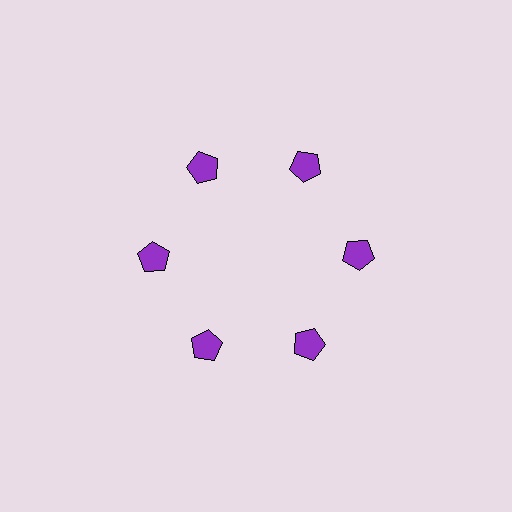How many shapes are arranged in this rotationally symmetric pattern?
There are 6 shapes, arranged in 6 groups of 1.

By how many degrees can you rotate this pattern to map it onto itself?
The pattern maps onto itself every 60 degrees of rotation.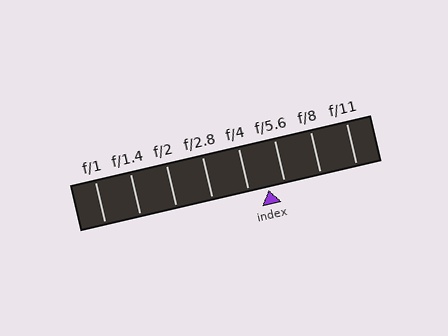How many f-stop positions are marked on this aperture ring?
There are 8 f-stop positions marked.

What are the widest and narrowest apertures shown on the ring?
The widest aperture shown is f/1 and the narrowest is f/11.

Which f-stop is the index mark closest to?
The index mark is closest to f/5.6.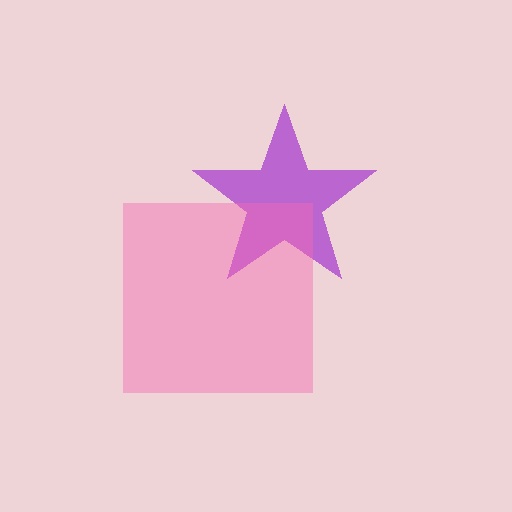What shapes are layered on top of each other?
The layered shapes are: a purple star, a pink square.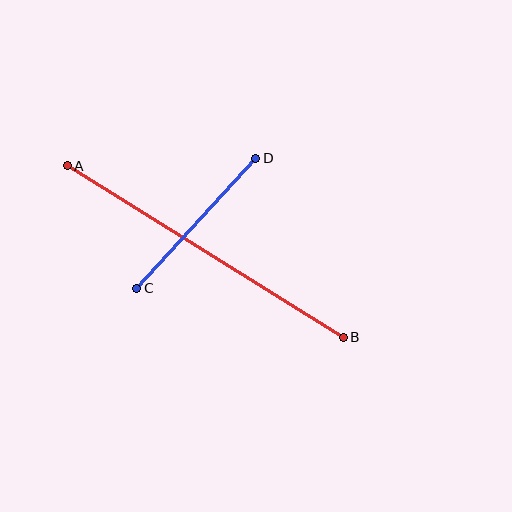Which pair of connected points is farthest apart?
Points A and B are farthest apart.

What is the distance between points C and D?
The distance is approximately 176 pixels.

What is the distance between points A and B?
The distance is approximately 325 pixels.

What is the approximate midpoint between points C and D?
The midpoint is at approximately (196, 223) pixels.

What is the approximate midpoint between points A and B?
The midpoint is at approximately (205, 251) pixels.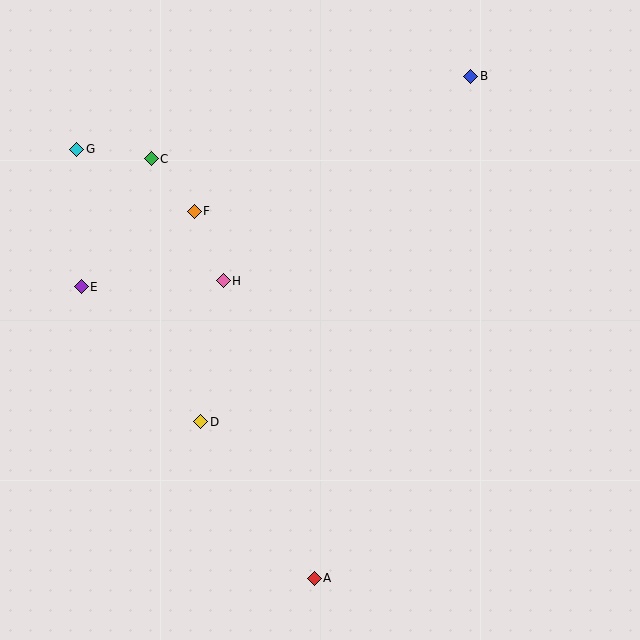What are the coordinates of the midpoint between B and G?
The midpoint between B and G is at (274, 113).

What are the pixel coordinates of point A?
Point A is at (314, 578).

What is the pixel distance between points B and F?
The distance between B and F is 308 pixels.